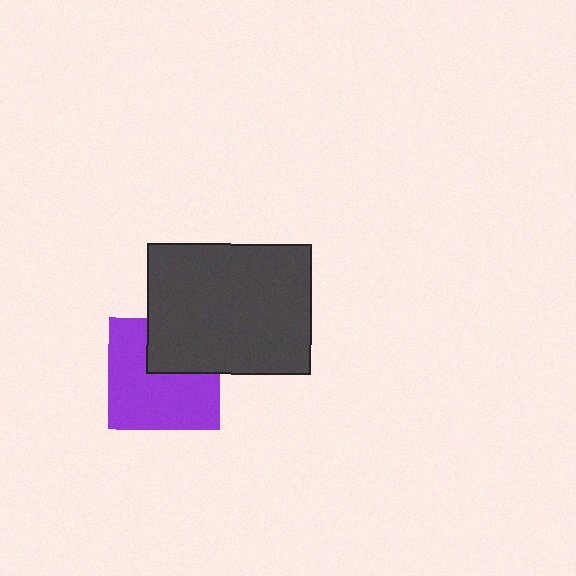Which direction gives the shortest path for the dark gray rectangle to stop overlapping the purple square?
Moving up gives the shortest separation.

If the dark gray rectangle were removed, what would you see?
You would see the complete purple square.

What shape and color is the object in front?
The object in front is a dark gray rectangle.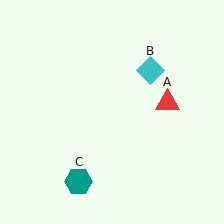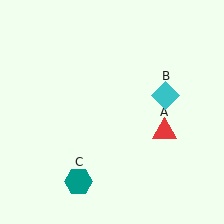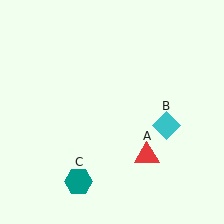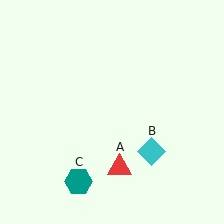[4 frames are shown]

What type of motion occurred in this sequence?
The red triangle (object A), cyan diamond (object B) rotated clockwise around the center of the scene.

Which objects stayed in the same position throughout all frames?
Teal hexagon (object C) remained stationary.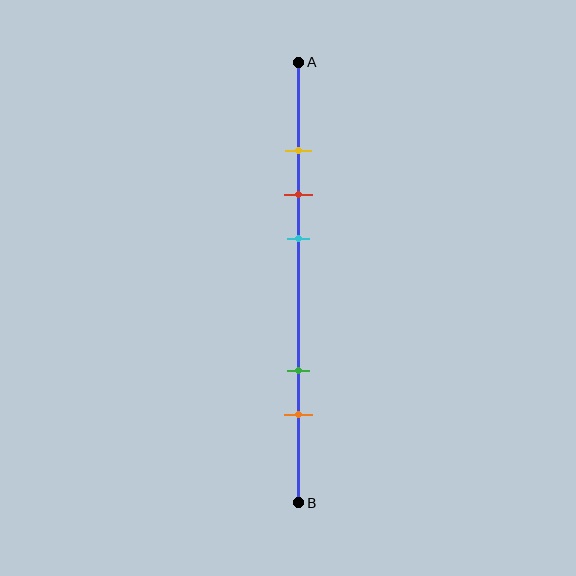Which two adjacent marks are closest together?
The yellow and red marks are the closest adjacent pair.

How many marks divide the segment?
There are 5 marks dividing the segment.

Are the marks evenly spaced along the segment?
No, the marks are not evenly spaced.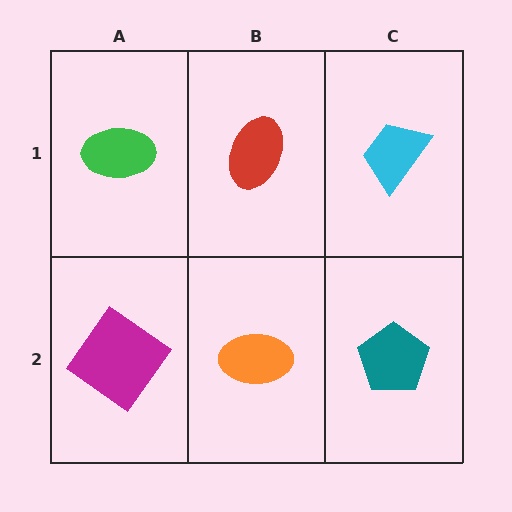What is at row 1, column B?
A red ellipse.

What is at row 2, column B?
An orange ellipse.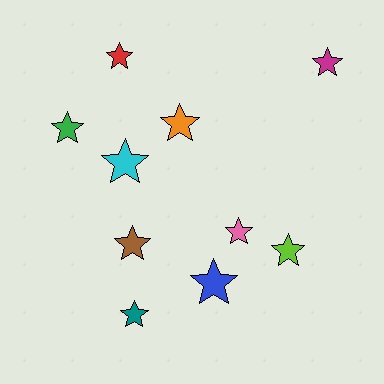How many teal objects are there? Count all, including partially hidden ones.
There is 1 teal object.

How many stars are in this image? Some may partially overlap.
There are 10 stars.